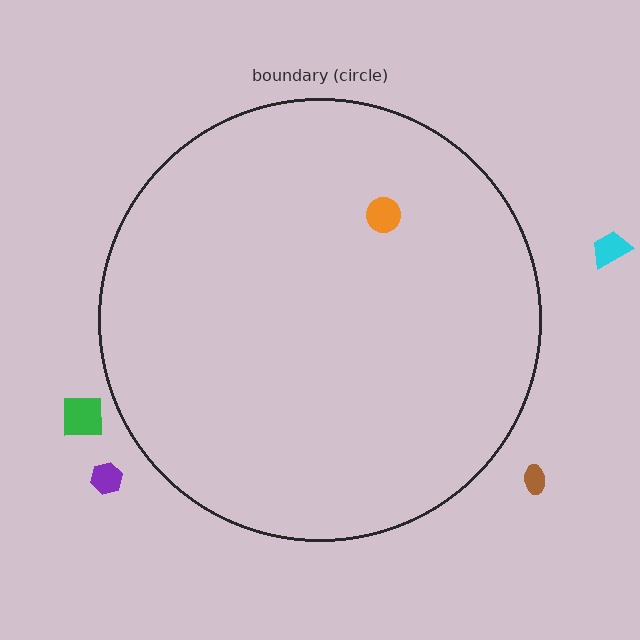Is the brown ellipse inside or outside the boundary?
Outside.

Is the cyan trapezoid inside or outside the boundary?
Outside.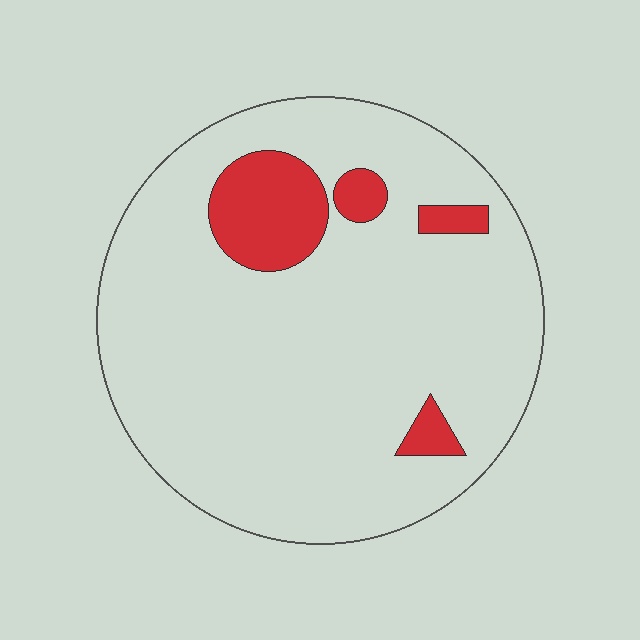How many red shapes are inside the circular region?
4.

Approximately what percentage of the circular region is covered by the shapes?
Approximately 10%.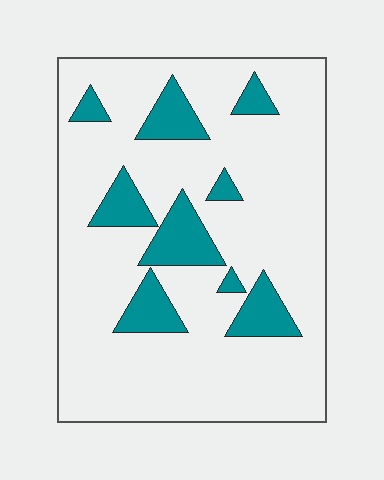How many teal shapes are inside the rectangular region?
9.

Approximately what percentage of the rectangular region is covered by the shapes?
Approximately 15%.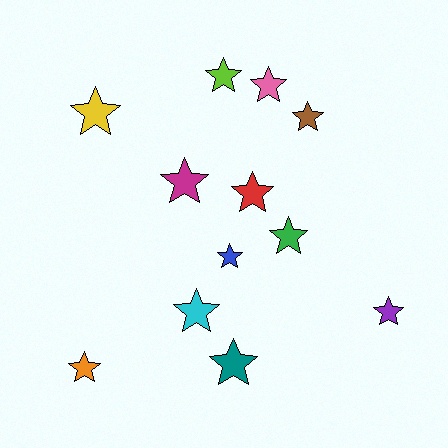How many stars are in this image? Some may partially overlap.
There are 12 stars.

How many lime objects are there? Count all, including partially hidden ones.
There is 1 lime object.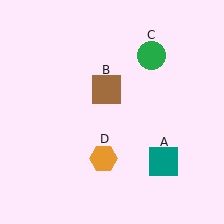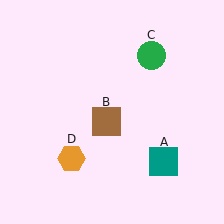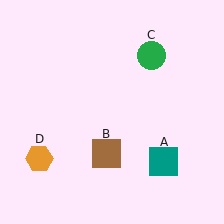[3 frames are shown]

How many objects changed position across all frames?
2 objects changed position: brown square (object B), orange hexagon (object D).